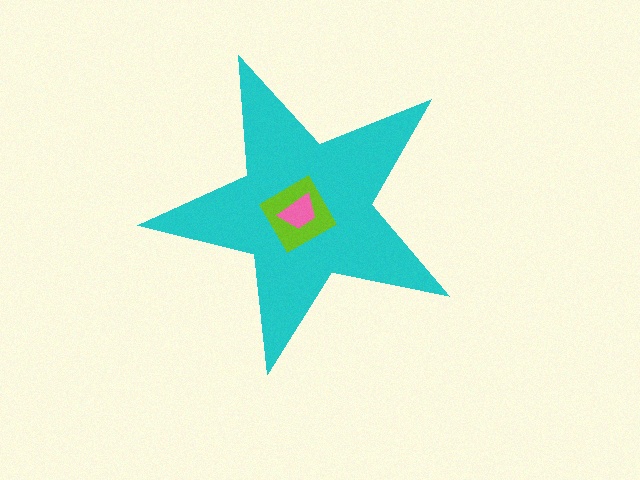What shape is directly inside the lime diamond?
The pink trapezoid.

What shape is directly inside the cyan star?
The lime diamond.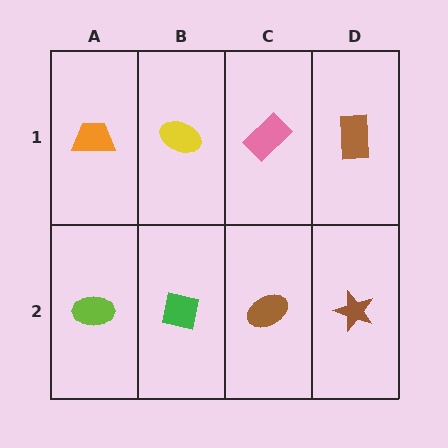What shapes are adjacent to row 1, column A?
A lime ellipse (row 2, column A), a yellow ellipse (row 1, column B).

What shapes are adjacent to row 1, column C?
A brown ellipse (row 2, column C), a yellow ellipse (row 1, column B), a brown rectangle (row 1, column D).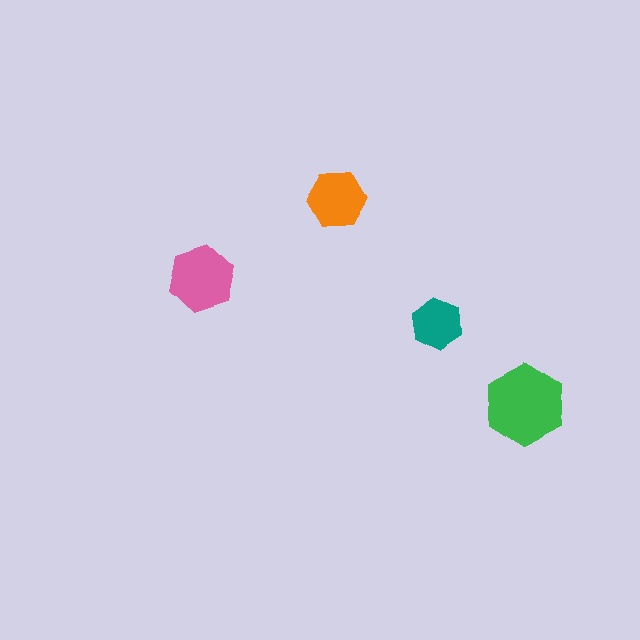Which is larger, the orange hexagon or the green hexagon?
The green one.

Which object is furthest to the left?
The pink hexagon is leftmost.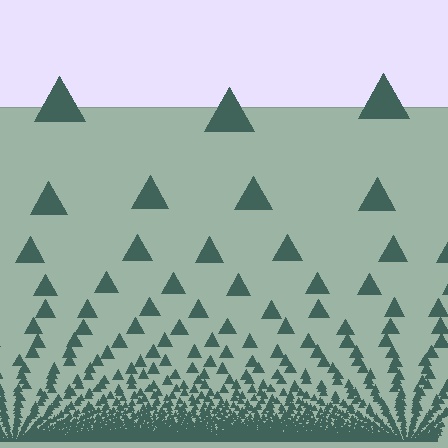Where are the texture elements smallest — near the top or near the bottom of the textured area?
Near the bottom.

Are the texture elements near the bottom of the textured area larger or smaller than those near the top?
Smaller. The gradient is inverted — elements near the bottom are smaller and denser.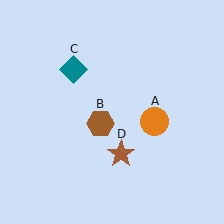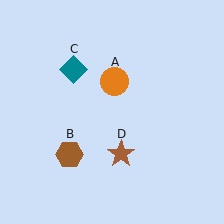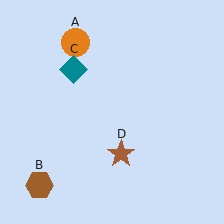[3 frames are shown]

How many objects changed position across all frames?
2 objects changed position: orange circle (object A), brown hexagon (object B).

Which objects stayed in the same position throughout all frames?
Teal diamond (object C) and brown star (object D) remained stationary.